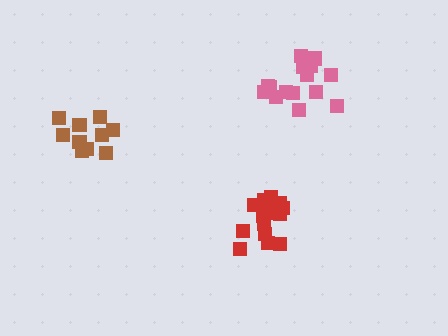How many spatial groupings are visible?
There are 3 spatial groupings.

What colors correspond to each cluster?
The clusters are colored: pink, brown, red.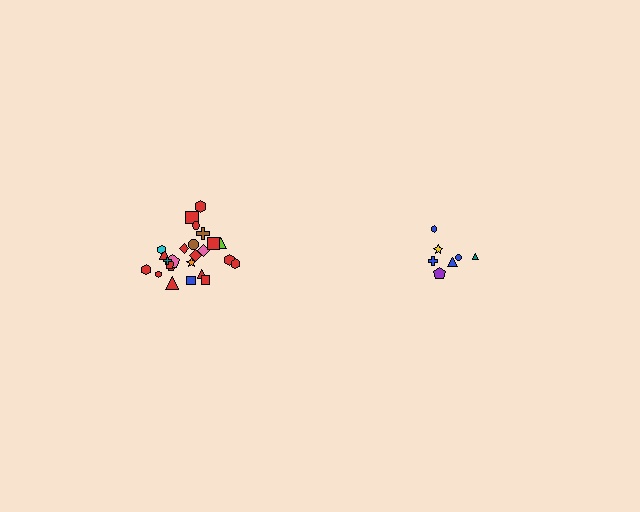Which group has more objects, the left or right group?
The left group.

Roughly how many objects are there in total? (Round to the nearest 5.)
Roughly 30 objects in total.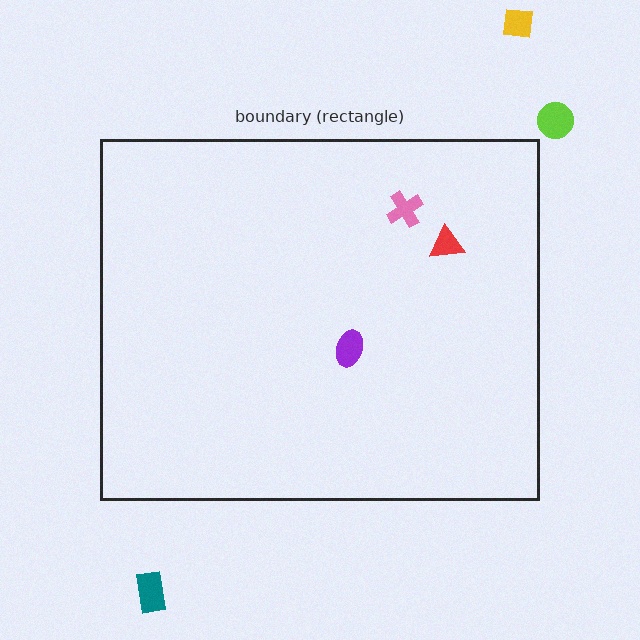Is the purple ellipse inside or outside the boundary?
Inside.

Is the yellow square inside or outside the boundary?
Outside.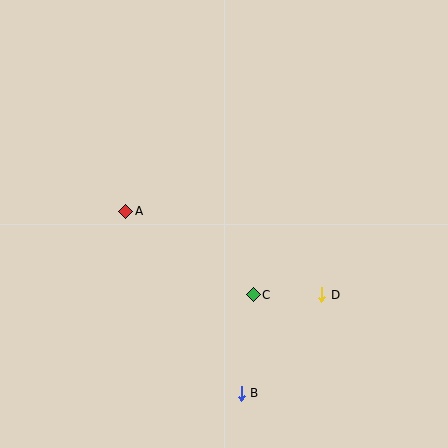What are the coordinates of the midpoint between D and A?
The midpoint between D and A is at (224, 253).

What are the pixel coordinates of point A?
Point A is at (126, 211).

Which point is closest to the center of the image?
Point C at (253, 295) is closest to the center.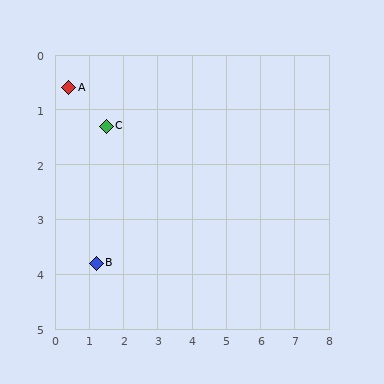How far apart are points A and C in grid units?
Points A and C are about 1.3 grid units apart.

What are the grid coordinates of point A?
Point A is at approximately (0.4, 0.6).